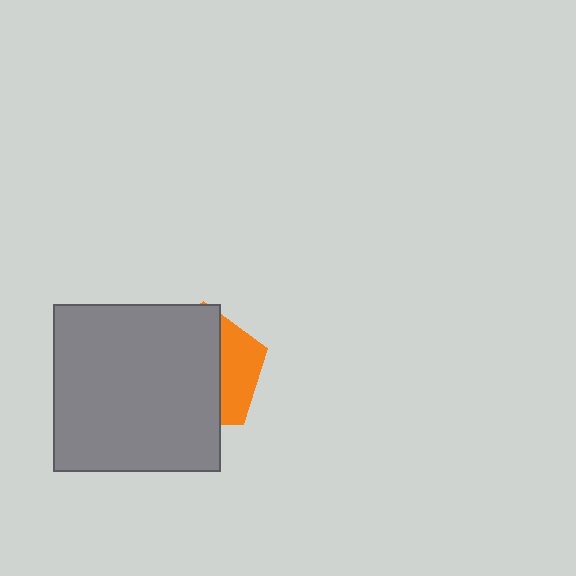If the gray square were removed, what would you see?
You would see the complete orange pentagon.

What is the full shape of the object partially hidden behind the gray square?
The partially hidden object is an orange pentagon.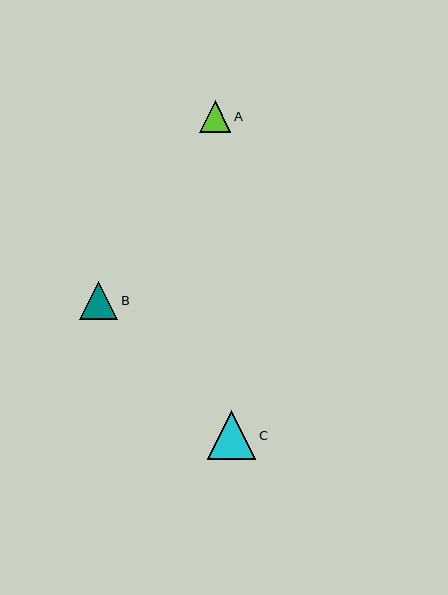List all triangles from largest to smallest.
From largest to smallest: C, B, A.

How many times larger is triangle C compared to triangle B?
Triangle C is approximately 1.3 times the size of triangle B.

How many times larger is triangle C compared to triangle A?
Triangle C is approximately 1.5 times the size of triangle A.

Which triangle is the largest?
Triangle C is the largest with a size of approximately 48 pixels.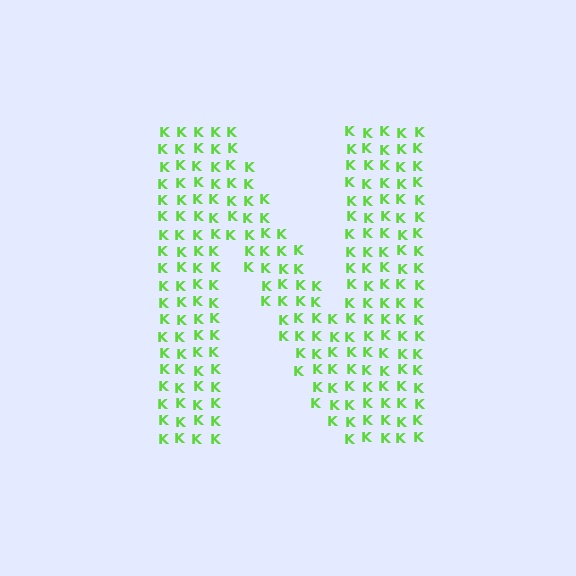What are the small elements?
The small elements are letter K's.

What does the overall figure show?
The overall figure shows the letter N.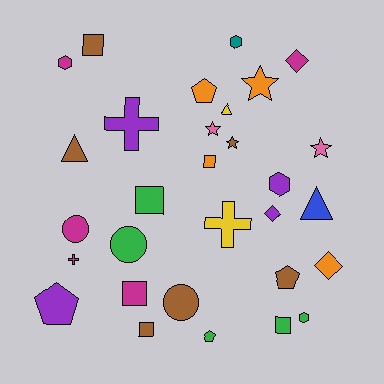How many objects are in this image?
There are 30 objects.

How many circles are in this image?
There are 3 circles.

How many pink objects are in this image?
There are 2 pink objects.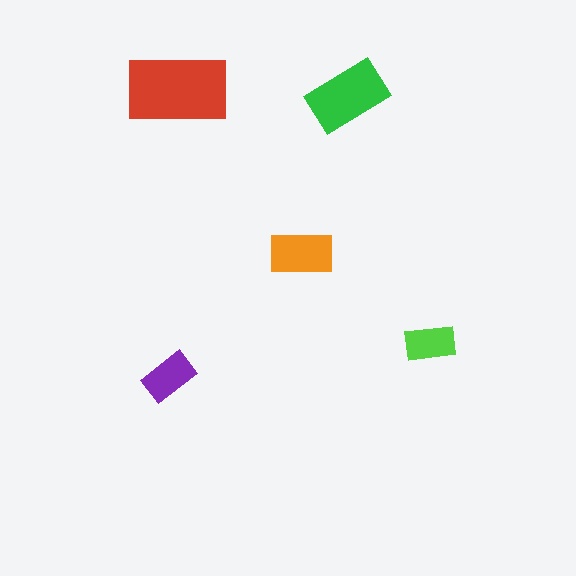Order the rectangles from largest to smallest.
the red one, the green one, the orange one, the purple one, the lime one.